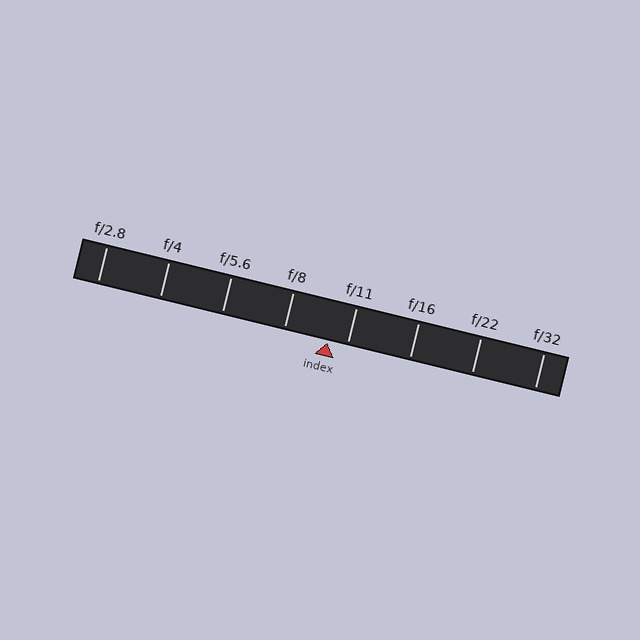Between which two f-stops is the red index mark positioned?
The index mark is between f/8 and f/11.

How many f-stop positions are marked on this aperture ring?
There are 8 f-stop positions marked.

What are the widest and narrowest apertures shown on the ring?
The widest aperture shown is f/2.8 and the narrowest is f/32.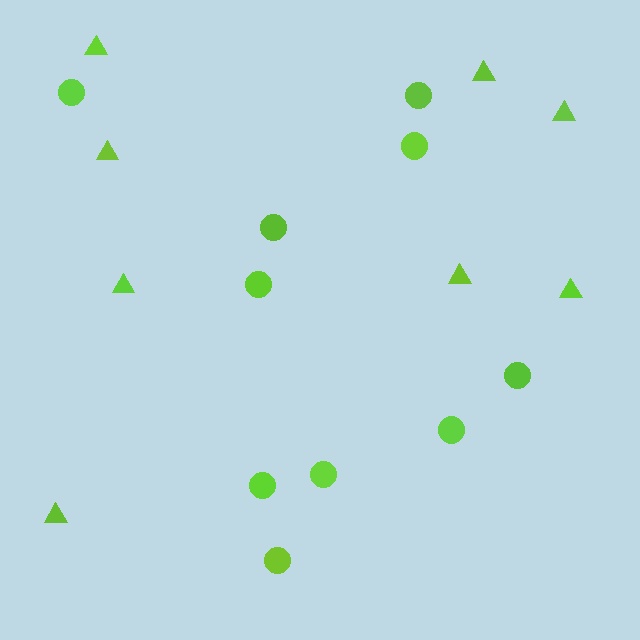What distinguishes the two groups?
There are 2 groups: one group of triangles (8) and one group of circles (10).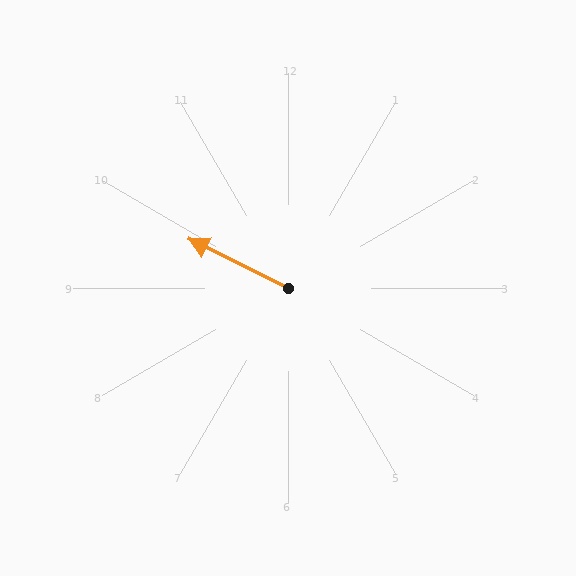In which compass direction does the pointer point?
Northwest.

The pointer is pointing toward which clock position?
Roughly 10 o'clock.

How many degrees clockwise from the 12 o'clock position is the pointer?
Approximately 297 degrees.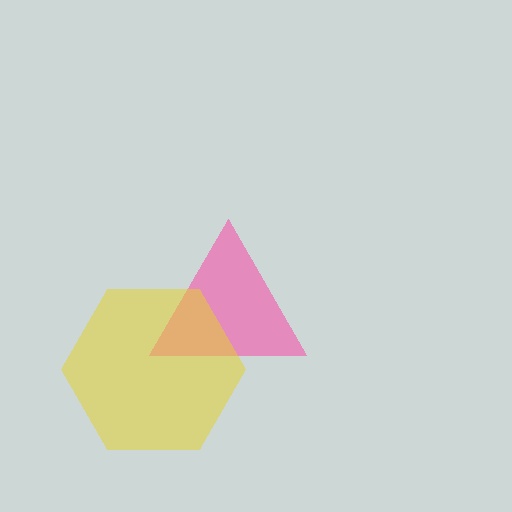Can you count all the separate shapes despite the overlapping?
Yes, there are 2 separate shapes.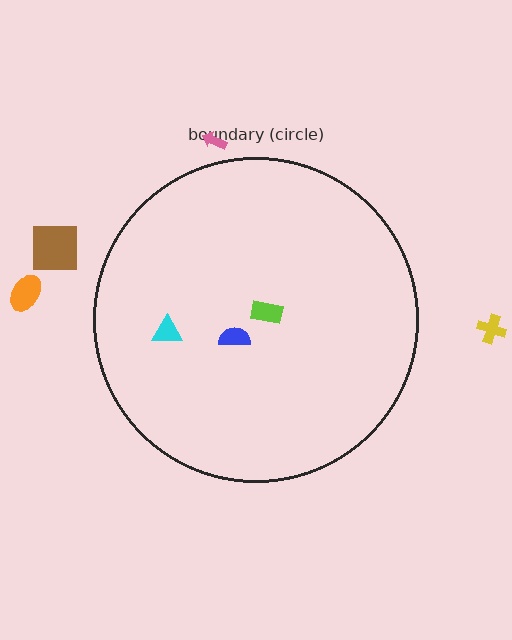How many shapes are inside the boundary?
3 inside, 4 outside.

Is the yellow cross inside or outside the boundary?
Outside.